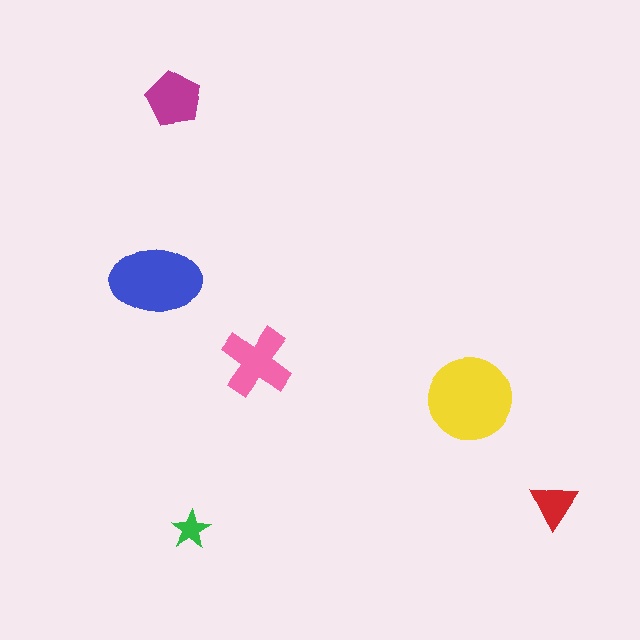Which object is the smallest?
The green star.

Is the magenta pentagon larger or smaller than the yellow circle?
Smaller.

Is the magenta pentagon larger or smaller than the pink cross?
Smaller.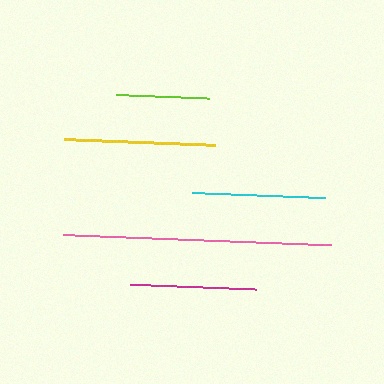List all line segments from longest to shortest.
From longest to shortest: pink, yellow, cyan, magenta, lime.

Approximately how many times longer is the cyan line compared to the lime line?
The cyan line is approximately 1.4 times the length of the lime line.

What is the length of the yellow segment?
The yellow segment is approximately 151 pixels long.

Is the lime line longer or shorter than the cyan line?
The cyan line is longer than the lime line.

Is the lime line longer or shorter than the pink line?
The pink line is longer than the lime line.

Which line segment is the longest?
The pink line is the longest at approximately 268 pixels.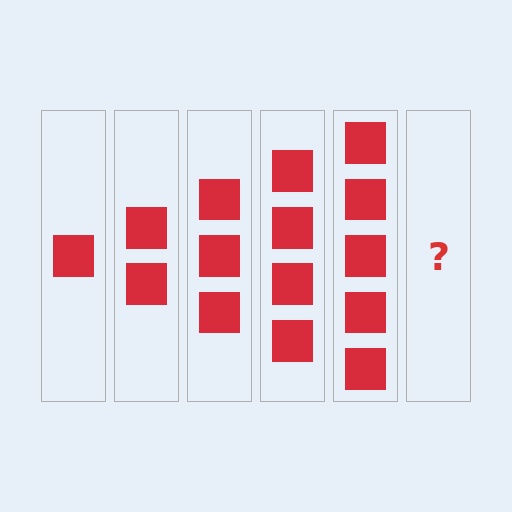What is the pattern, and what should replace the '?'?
The pattern is that each step adds one more square. The '?' should be 6 squares.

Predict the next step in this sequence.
The next step is 6 squares.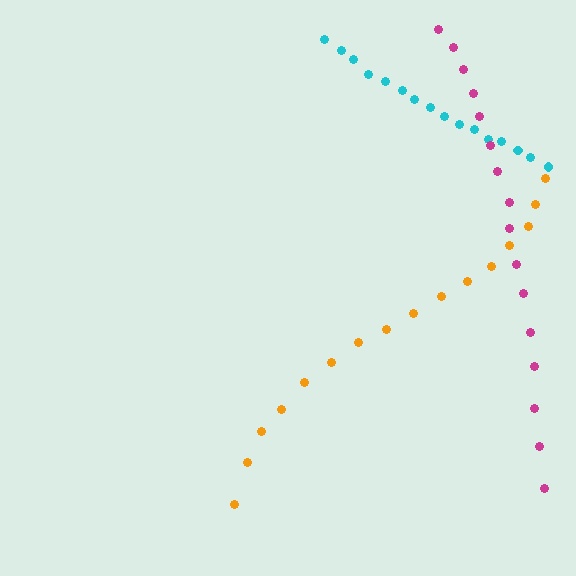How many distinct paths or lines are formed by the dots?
There are 3 distinct paths.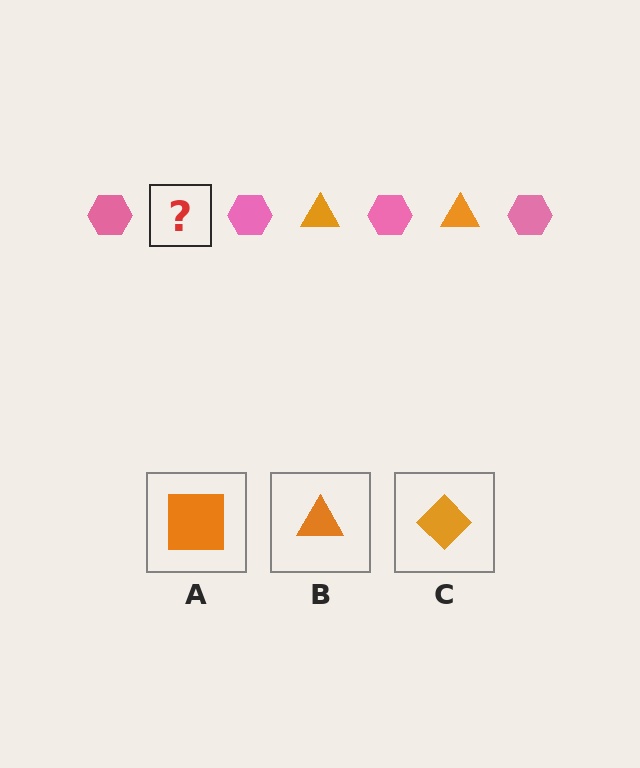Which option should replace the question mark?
Option B.